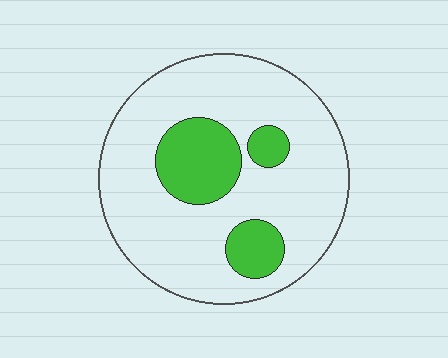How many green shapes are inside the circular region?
3.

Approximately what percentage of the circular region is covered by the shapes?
Approximately 20%.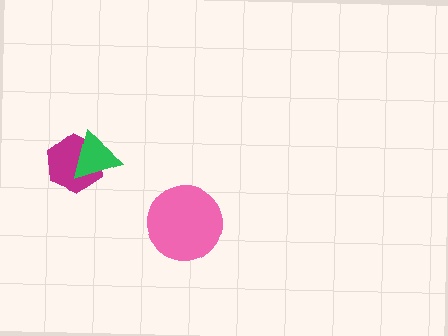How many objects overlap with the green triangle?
1 object overlaps with the green triangle.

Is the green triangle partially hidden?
No, no other shape covers it.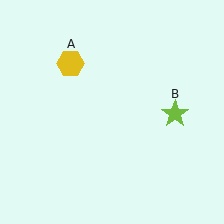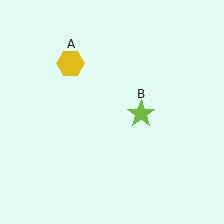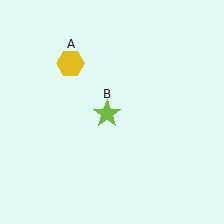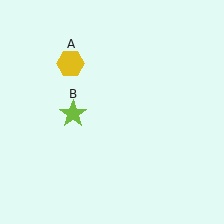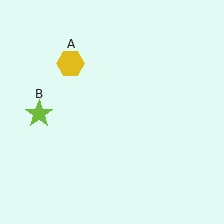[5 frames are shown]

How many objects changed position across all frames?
1 object changed position: lime star (object B).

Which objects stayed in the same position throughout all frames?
Yellow hexagon (object A) remained stationary.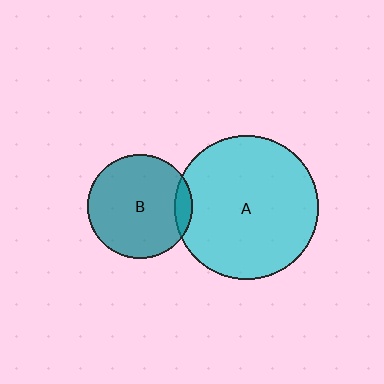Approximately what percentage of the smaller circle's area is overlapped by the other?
Approximately 10%.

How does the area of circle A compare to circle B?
Approximately 1.9 times.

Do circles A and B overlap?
Yes.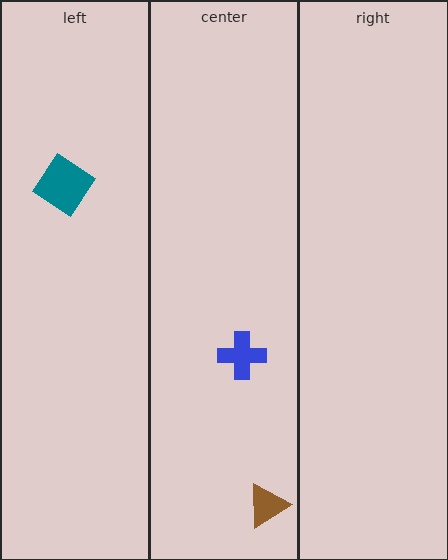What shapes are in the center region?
The brown triangle, the blue cross.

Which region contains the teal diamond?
The left region.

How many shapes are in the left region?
1.